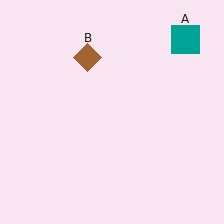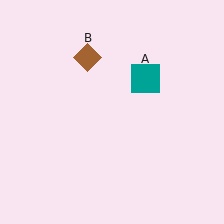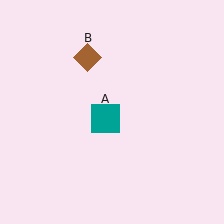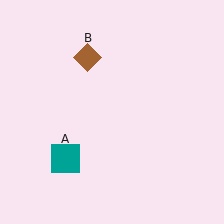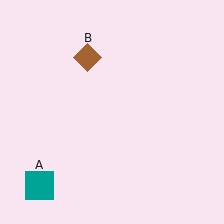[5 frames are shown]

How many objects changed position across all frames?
1 object changed position: teal square (object A).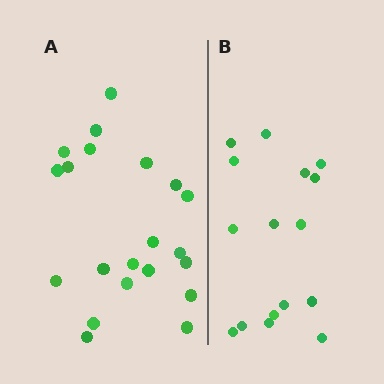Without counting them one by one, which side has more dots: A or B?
Region A (the left region) has more dots.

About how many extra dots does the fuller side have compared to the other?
Region A has about 5 more dots than region B.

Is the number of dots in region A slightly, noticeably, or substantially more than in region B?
Region A has noticeably more, but not dramatically so. The ratio is roughly 1.3 to 1.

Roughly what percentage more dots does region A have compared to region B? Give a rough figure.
About 30% more.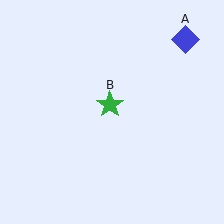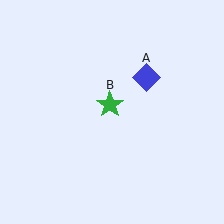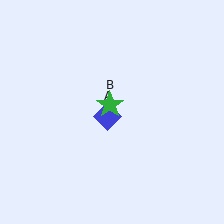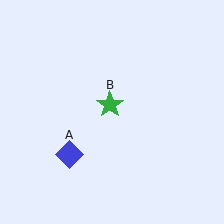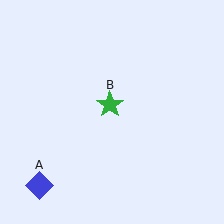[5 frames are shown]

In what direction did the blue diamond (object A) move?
The blue diamond (object A) moved down and to the left.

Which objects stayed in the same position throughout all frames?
Green star (object B) remained stationary.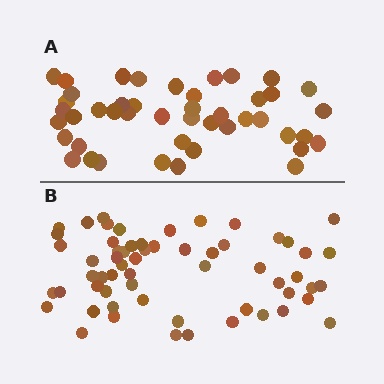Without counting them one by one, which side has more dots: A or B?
Region B (the bottom region) has more dots.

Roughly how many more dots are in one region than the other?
Region B has approximately 15 more dots than region A.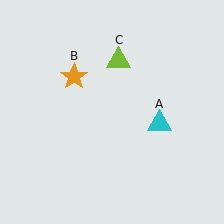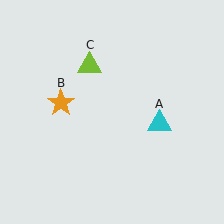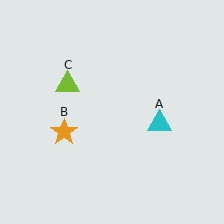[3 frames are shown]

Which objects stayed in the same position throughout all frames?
Cyan triangle (object A) remained stationary.